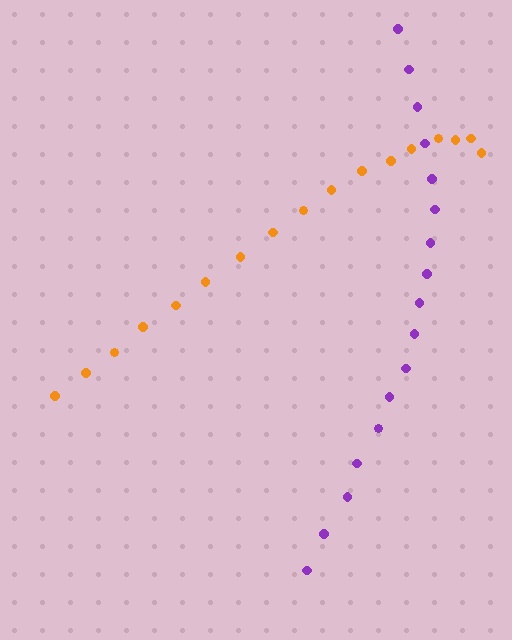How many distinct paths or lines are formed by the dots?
There are 2 distinct paths.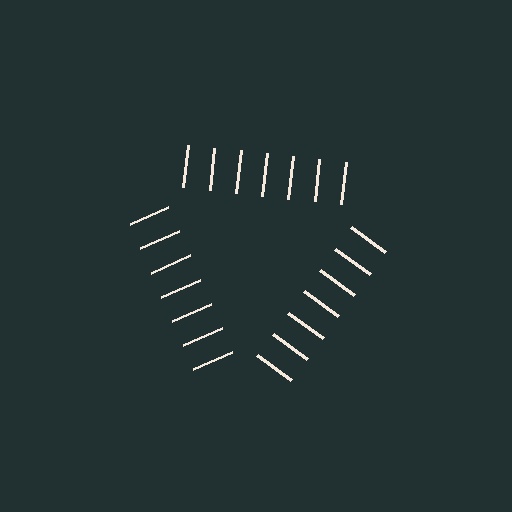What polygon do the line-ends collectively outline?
An illusory triangle — the line segments terminate on its edges but no continuous stroke is drawn.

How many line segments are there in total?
21 — 7 along each of the 3 edges.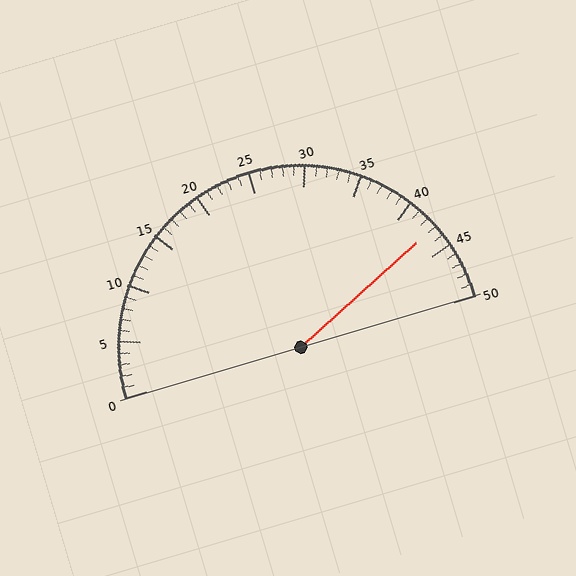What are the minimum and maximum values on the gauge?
The gauge ranges from 0 to 50.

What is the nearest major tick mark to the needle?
The nearest major tick mark is 45.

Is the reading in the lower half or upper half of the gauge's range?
The reading is in the upper half of the range (0 to 50).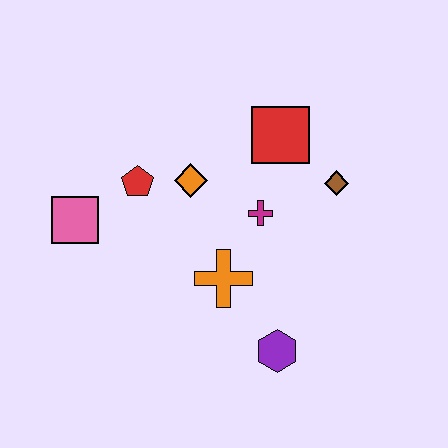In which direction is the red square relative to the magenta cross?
The red square is above the magenta cross.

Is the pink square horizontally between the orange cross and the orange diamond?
No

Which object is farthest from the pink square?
The brown diamond is farthest from the pink square.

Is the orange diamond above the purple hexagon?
Yes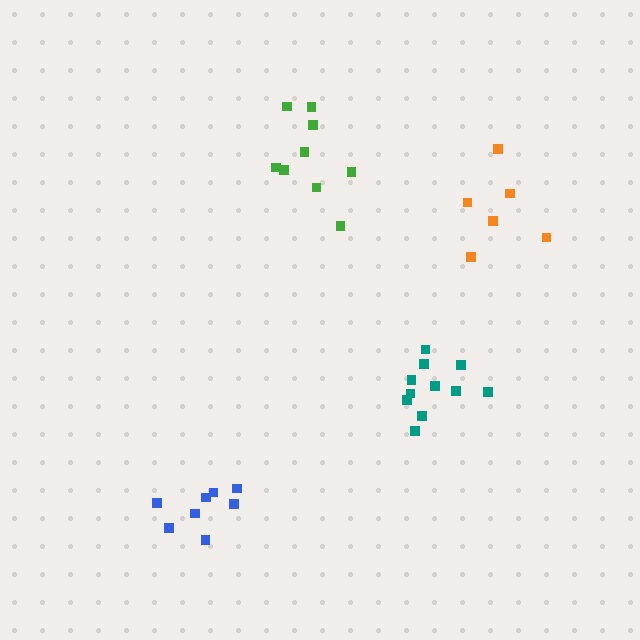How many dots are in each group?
Group 1: 11 dots, Group 2: 8 dots, Group 3: 9 dots, Group 4: 6 dots (34 total).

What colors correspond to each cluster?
The clusters are colored: teal, blue, green, orange.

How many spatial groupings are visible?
There are 4 spatial groupings.